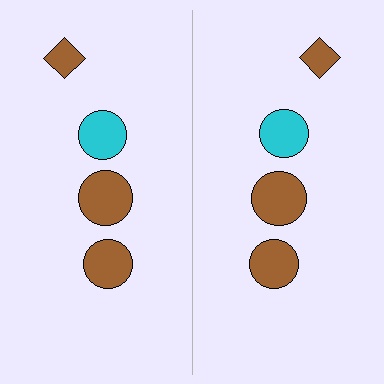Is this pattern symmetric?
Yes, this pattern has bilateral (reflection) symmetry.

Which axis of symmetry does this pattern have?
The pattern has a vertical axis of symmetry running through the center of the image.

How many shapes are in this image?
There are 8 shapes in this image.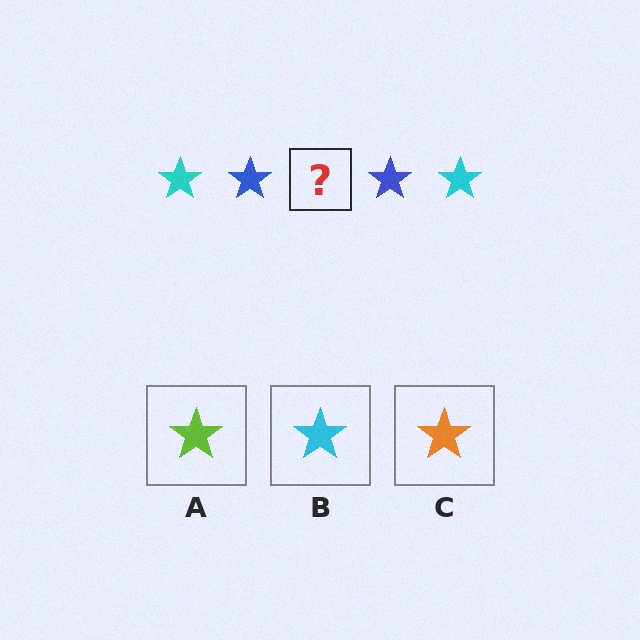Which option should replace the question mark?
Option B.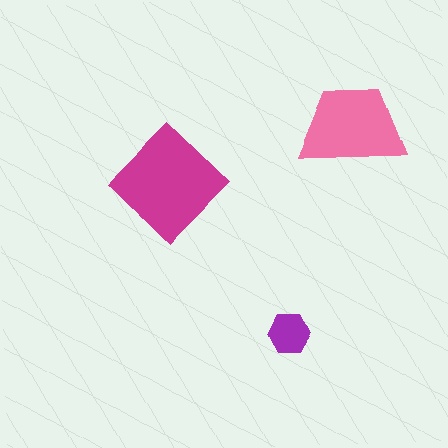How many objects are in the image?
There are 3 objects in the image.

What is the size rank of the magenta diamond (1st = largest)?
1st.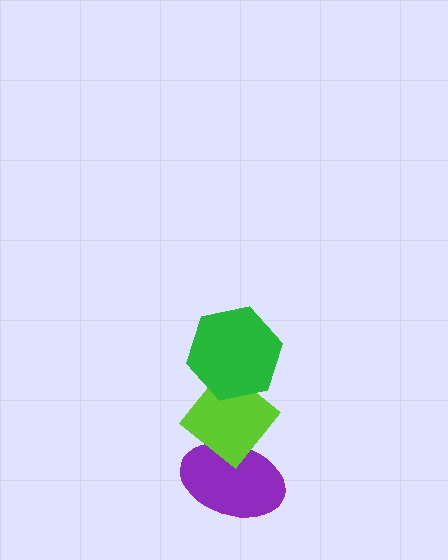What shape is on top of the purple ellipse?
The lime diamond is on top of the purple ellipse.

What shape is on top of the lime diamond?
The green hexagon is on top of the lime diamond.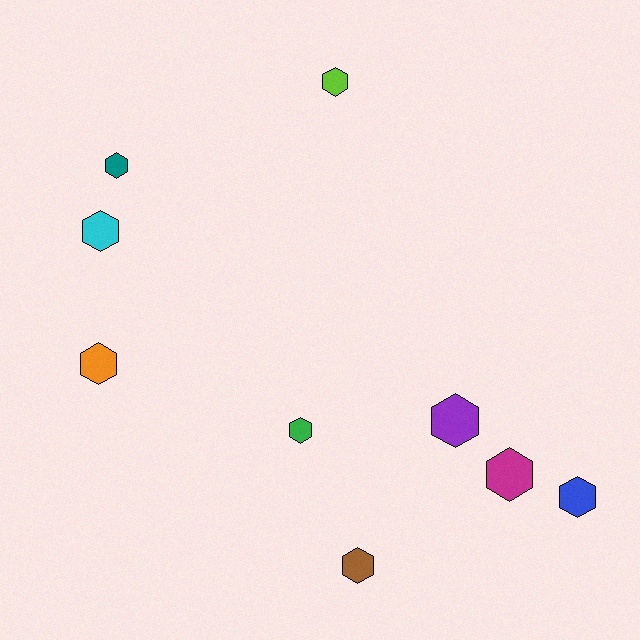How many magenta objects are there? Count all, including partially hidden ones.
There is 1 magenta object.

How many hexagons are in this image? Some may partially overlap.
There are 9 hexagons.